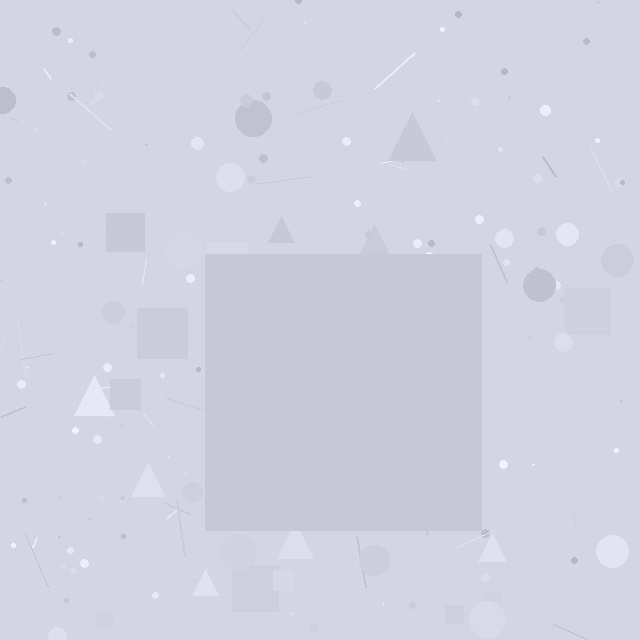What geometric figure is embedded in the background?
A square is embedded in the background.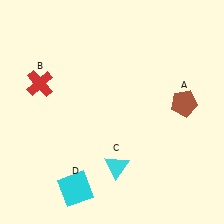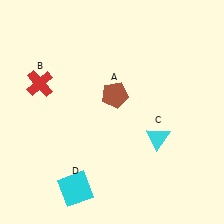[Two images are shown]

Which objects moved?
The objects that moved are: the brown pentagon (A), the cyan triangle (C).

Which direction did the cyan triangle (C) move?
The cyan triangle (C) moved right.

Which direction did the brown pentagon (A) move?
The brown pentagon (A) moved left.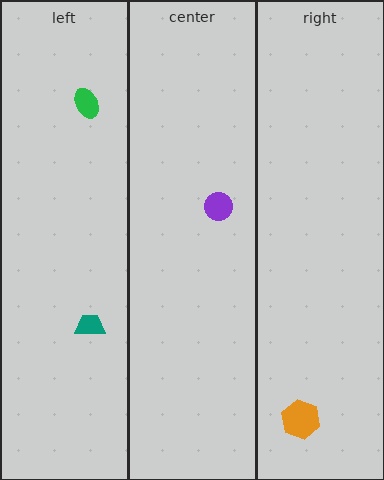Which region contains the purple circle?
The center region.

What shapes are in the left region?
The green ellipse, the teal trapezoid.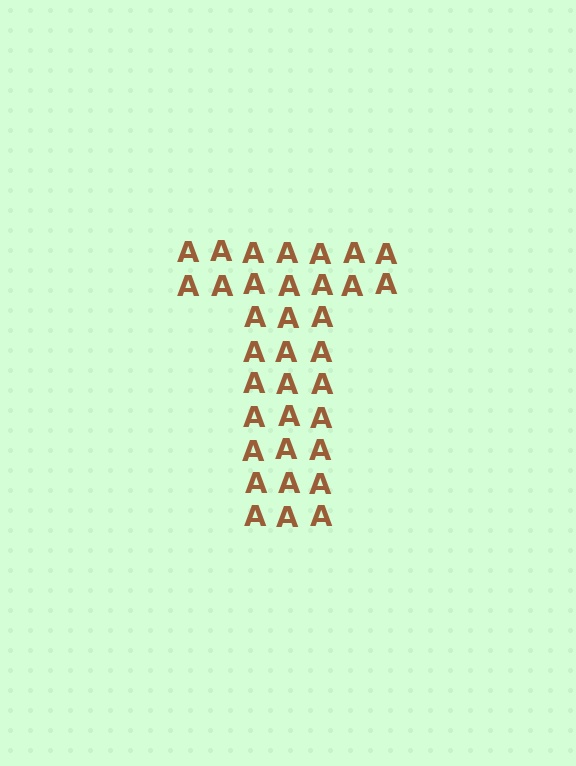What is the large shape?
The large shape is the letter T.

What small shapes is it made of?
It is made of small letter A's.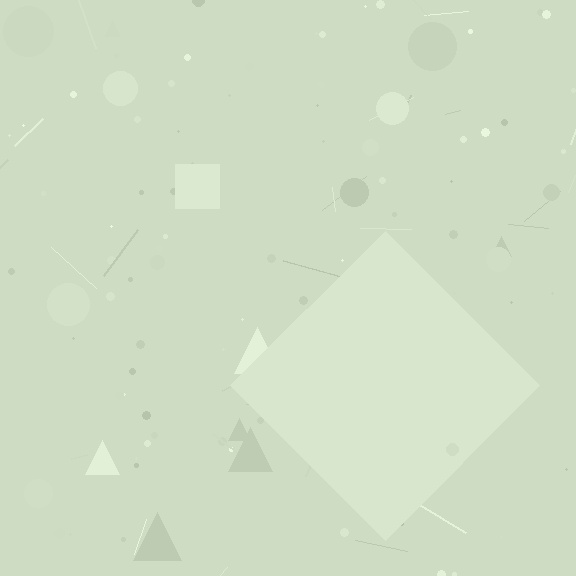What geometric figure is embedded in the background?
A diamond is embedded in the background.